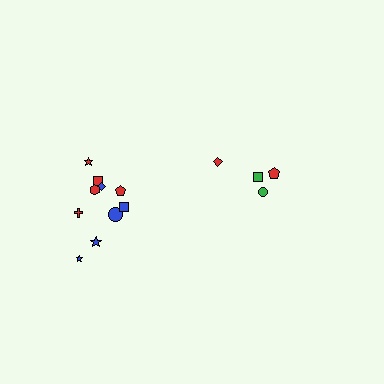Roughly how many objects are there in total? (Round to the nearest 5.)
Roughly 15 objects in total.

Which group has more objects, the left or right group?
The left group.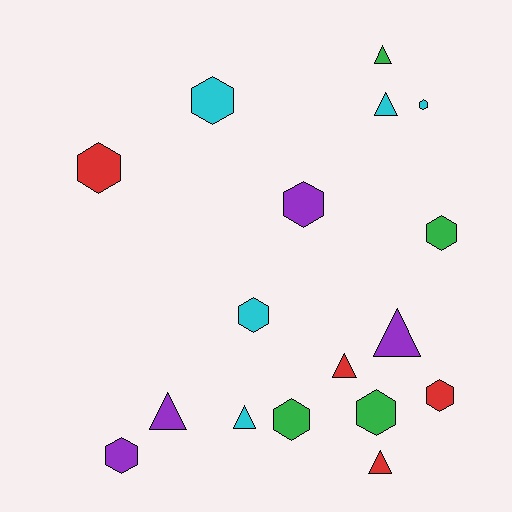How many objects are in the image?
There are 17 objects.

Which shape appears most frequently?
Hexagon, with 10 objects.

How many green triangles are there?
There is 1 green triangle.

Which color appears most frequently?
Cyan, with 5 objects.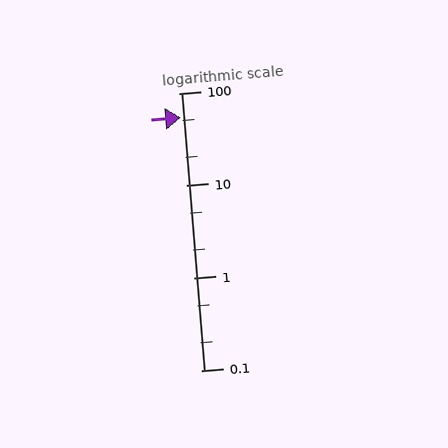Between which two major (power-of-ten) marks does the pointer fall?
The pointer is between 10 and 100.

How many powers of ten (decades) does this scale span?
The scale spans 3 decades, from 0.1 to 100.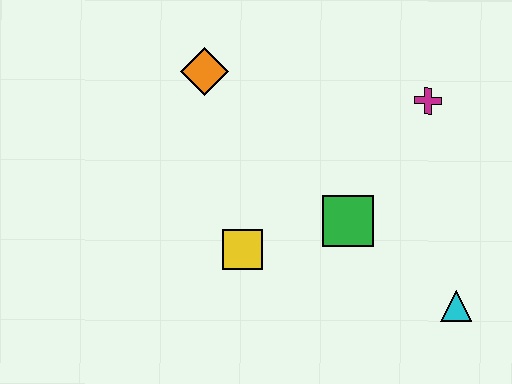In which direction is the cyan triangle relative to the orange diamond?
The cyan triangle is to the right of the orange diamond.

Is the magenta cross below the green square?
No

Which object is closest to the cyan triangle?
The green square is closest to the cyan triangle.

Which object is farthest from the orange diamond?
The cyan triangle is farthest from the orange diamond.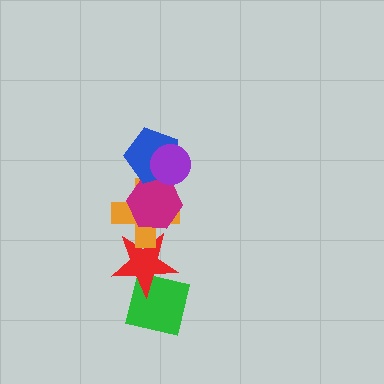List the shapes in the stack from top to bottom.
From top to bottom: the purple circle, the blue pentagon, the magenta hexagon, the orange cross, the red star, the green square.